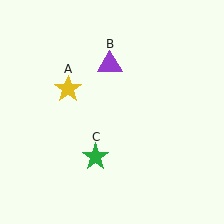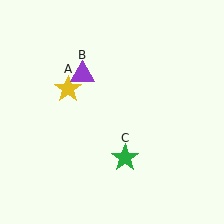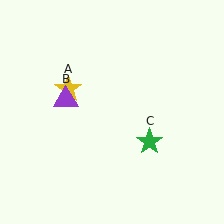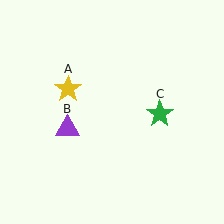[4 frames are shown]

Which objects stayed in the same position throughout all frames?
Yellow star (object A) remained stationary.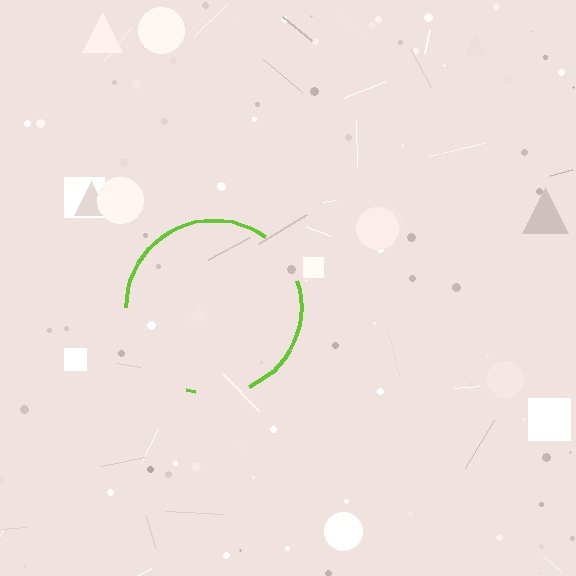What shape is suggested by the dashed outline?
The dashed outline suggests a circle.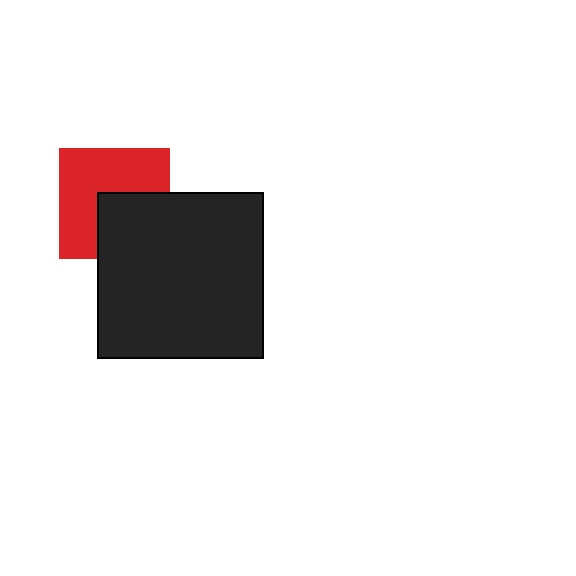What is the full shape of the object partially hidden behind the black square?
The partially hidden object is a red square.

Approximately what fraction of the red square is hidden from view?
Roughly 40% of the red square is hidden behind the black square.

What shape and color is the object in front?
The object in front is a black square.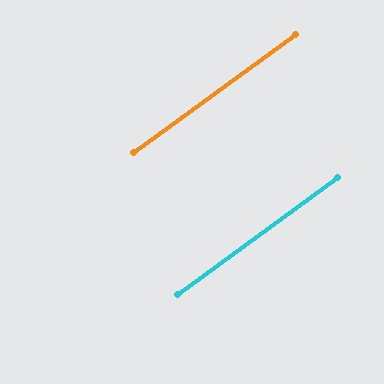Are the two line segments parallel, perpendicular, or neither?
Parallel — their directions differ by only 0.2°.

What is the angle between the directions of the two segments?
Approximately 0 degrees.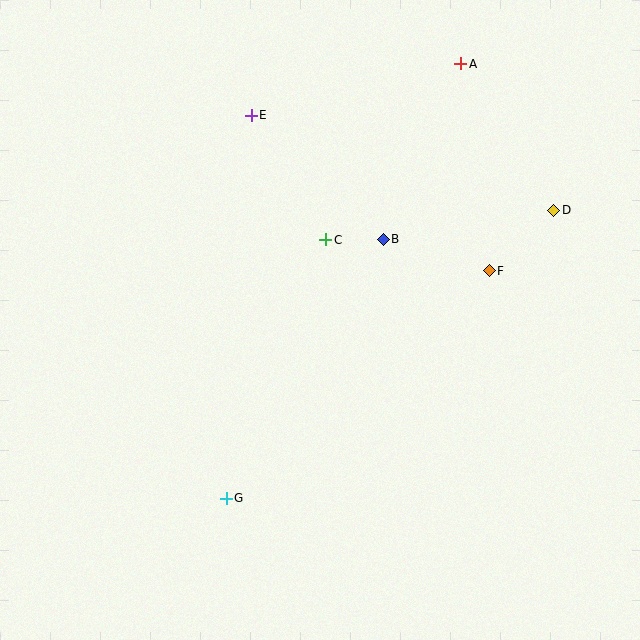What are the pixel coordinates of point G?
Point G is at (226, 498).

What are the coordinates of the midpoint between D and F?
The midpoint between D and F is at (521, 240).